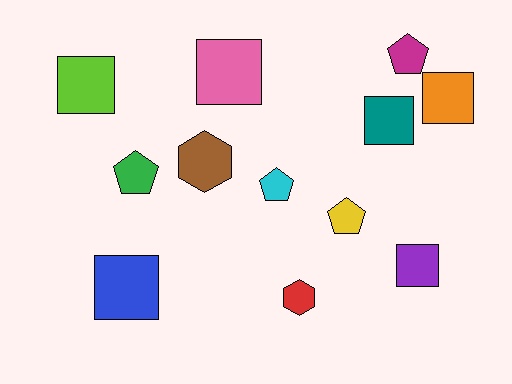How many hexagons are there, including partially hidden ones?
There are 2 hexagons.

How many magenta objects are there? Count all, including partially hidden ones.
There is 1 magenta object.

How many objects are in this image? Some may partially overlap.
There are 12 objects.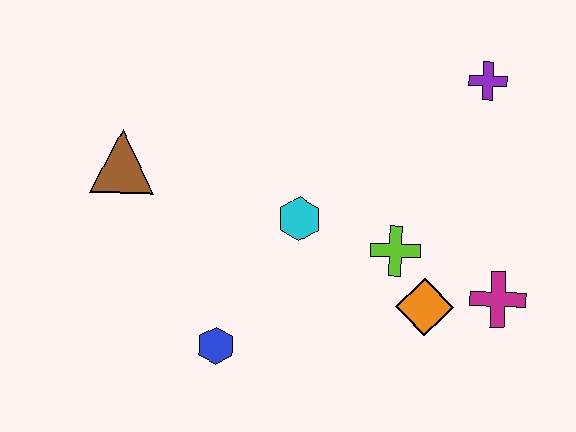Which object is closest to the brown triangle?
The cyan hexagon is closest to the brown triangle.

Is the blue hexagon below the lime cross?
Yes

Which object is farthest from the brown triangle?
The magenta cross is farthest from the brown triangle.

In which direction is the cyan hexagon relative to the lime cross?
The cyan hexagon is to the left of the lime cross.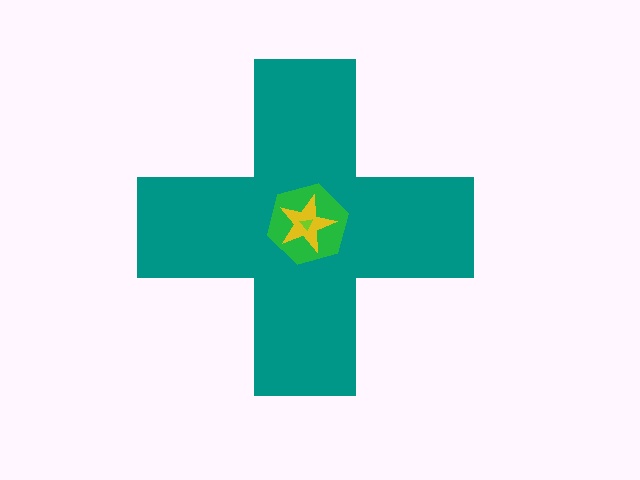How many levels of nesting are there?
4.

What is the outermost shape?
The teal cross.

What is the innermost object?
The lime triangle.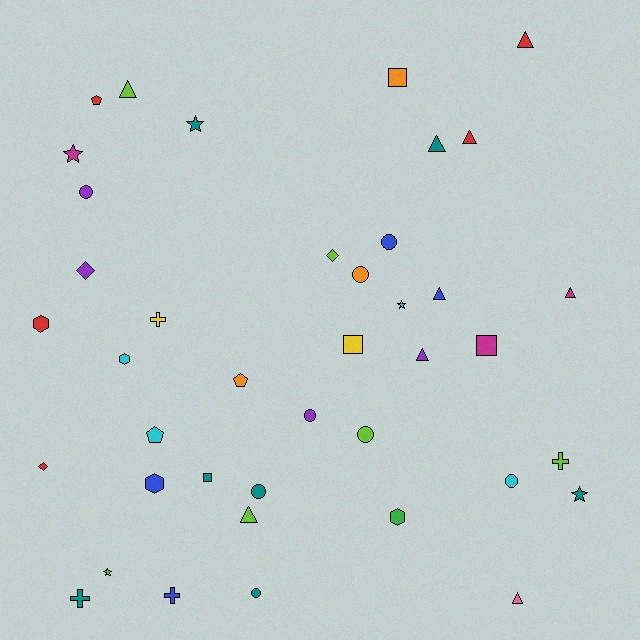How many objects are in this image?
There are 40 objects.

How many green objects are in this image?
There is 1 green object.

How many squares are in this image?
There are 4 squares.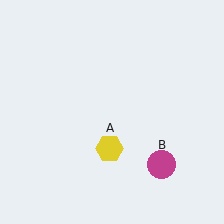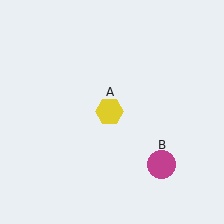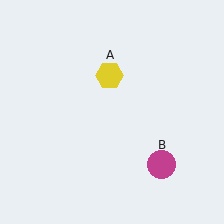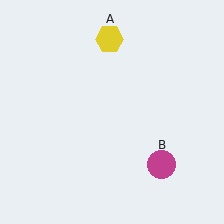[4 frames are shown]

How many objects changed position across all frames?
1 object changed position: yellow hexagon (object A).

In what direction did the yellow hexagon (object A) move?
The yellow hexagon (object A) moved up.